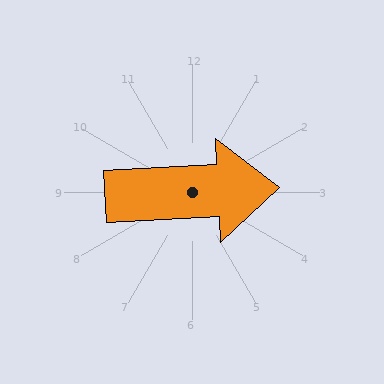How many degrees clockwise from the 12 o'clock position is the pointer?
Approximately 87 degrees.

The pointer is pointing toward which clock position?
Roughly 3 o'clock.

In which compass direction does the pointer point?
East.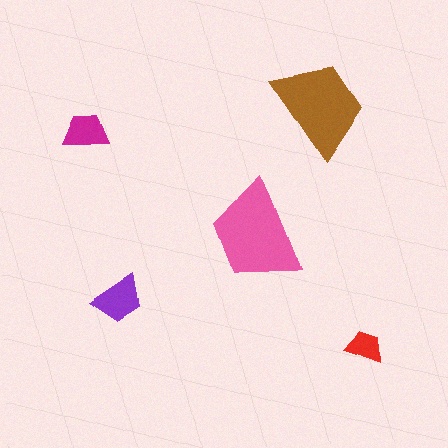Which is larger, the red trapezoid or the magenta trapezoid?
The magenta one.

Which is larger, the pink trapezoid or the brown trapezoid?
The pink one.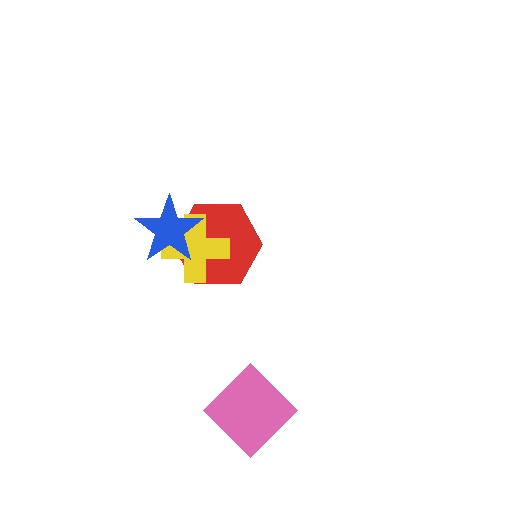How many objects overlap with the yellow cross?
2 objects overlap with the yellow cross.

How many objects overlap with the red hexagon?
2 objects overlap with the red hexagon.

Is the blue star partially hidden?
No, no other shape covers it.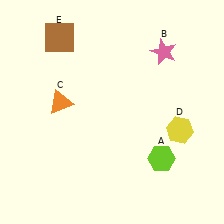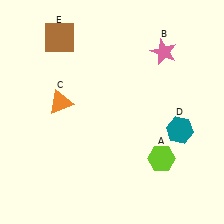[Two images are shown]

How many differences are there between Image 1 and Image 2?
There is 1 difference between the two images.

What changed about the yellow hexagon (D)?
In Image 1, D is yellow. In Image 2, it changed to teal.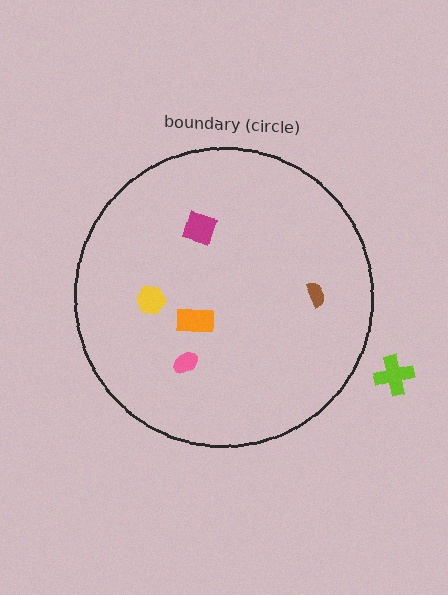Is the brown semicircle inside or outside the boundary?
Inside.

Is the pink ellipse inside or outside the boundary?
Inside.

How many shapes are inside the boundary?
5 inside, 1 outside.